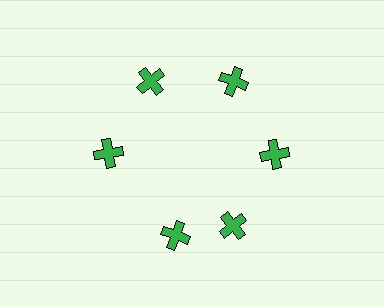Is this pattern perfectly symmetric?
No. The 6 green crosses are arranged in a ring, but one element near the 7 o'clock position is rotated out of alignment along the ring, breaking the 6-fold rotational symmetry.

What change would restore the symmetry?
The symmetry would be restored by rotating it back into even spacing with its neighbors so that all 6 crosses sit at equal angles and equal distance from the center.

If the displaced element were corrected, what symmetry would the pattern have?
It would have 6-fold rotational symmetry — the pattern would map onto itself every 60 degrees.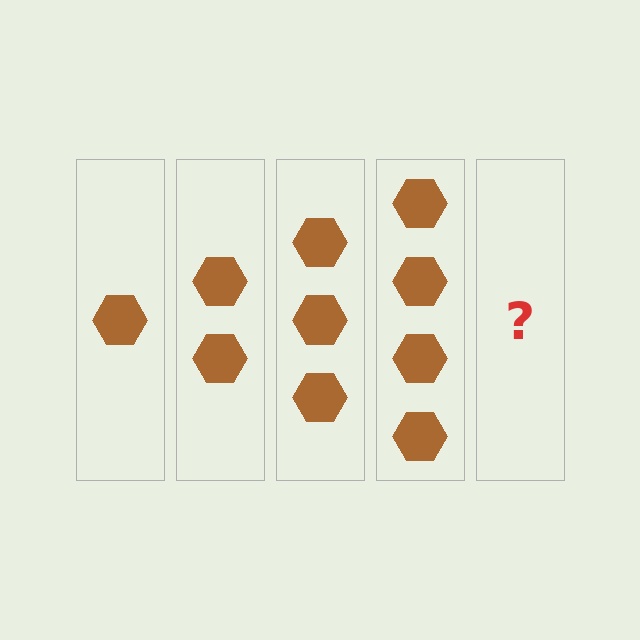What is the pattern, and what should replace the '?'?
The pattern is that each step adds one more hexagon. The '?' should be 5 hexagons.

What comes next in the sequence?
The next element should be 5 hexagons.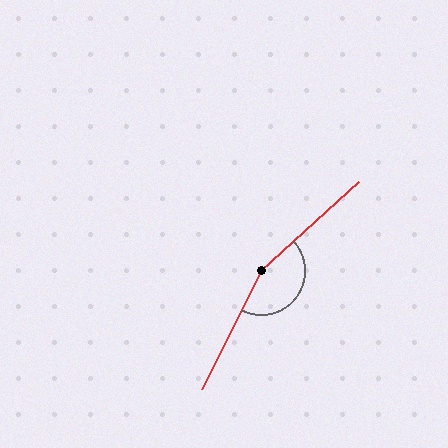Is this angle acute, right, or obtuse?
It is obtuse.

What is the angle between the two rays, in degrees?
Approximately 159 degrees.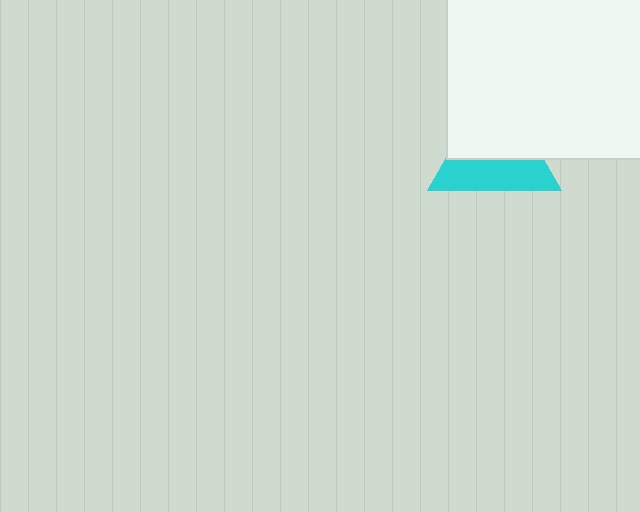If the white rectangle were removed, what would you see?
You would see the complete cyan triangle.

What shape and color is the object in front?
The object in front is a white rectangle.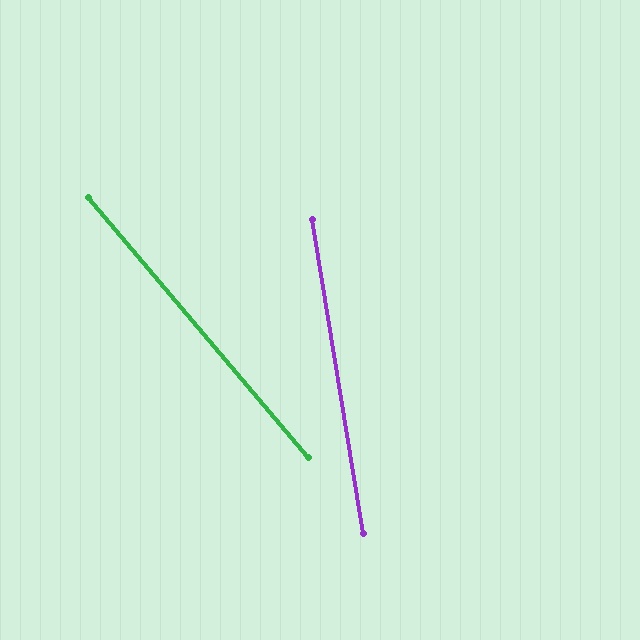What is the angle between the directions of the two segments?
Approximately 31 degrees.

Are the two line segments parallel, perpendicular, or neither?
Neither parallel nor perpendicular — they differ by about 31°.